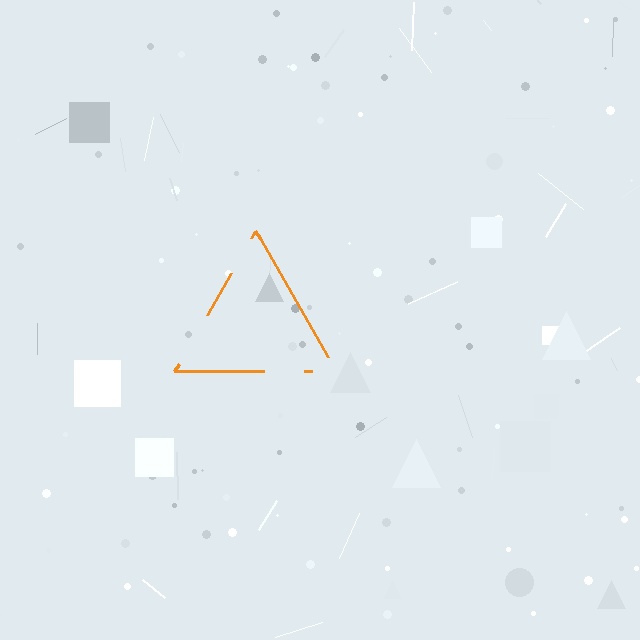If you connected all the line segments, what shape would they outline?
They would outline a triangle.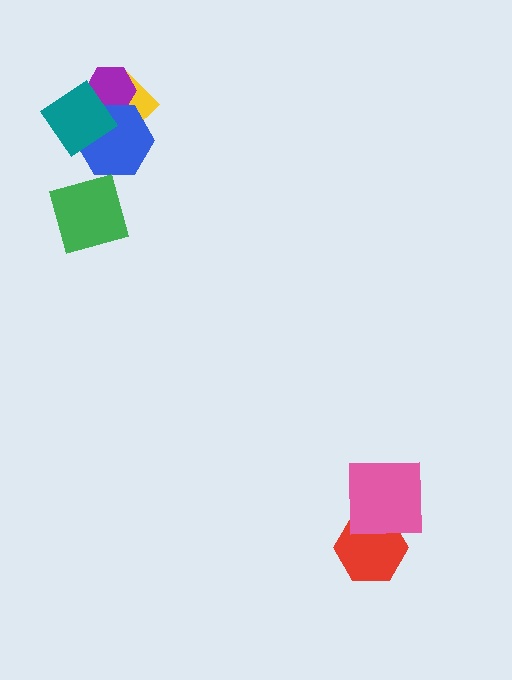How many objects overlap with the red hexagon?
1 object overlaps with the red hexagon.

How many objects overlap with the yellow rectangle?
3 objects overlap with the yellow rectangle.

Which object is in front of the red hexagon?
The pink square is in front of the red hexagon.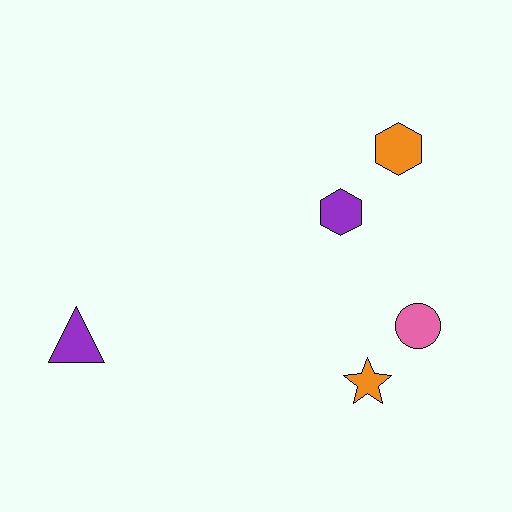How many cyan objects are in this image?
There are no cyan objects.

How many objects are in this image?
There are 5 objects.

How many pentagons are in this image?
There are no pentagons.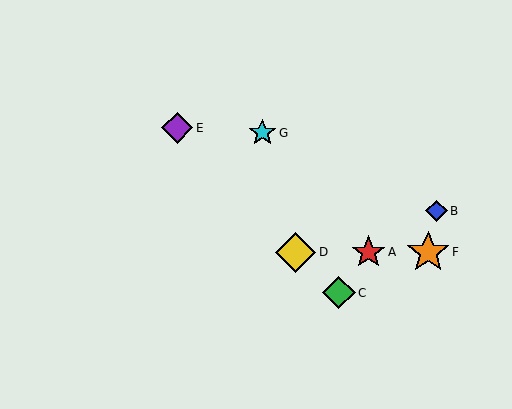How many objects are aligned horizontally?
3 objects (A, D, F) are aligned horizontally.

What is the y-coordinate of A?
Object A is at y≈252.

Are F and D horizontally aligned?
Yes, both are at y≈252.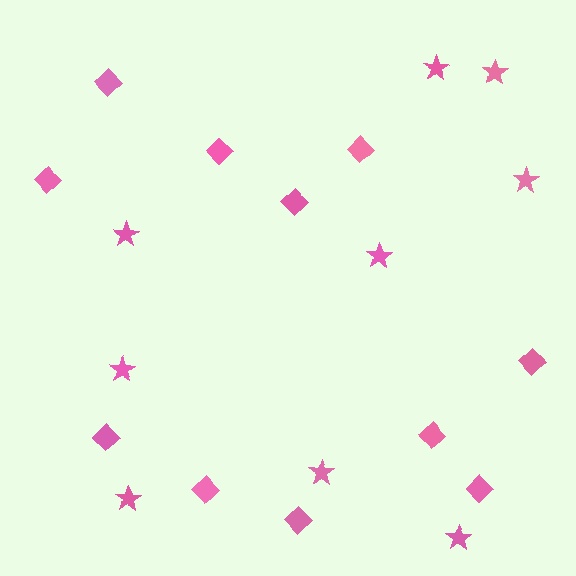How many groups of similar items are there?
There are 2 groups: one group of stars (9) and one group of diamonds (11).